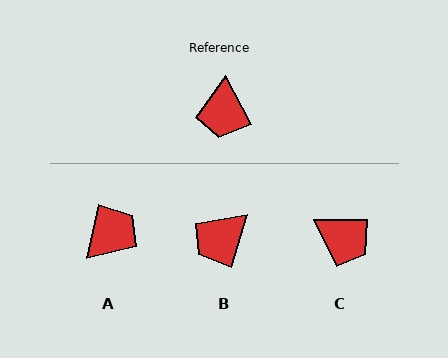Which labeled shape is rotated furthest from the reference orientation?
A, about 139 degrees away.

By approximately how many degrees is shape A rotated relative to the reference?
Approximately 139 degrees counter-clockwise.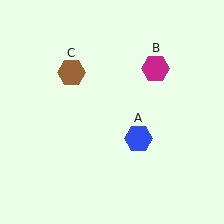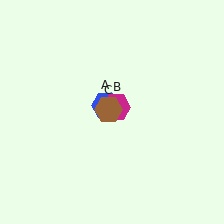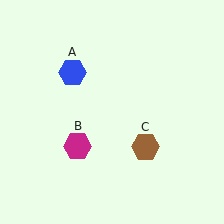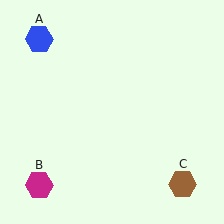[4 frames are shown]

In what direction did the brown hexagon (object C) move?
The brown hexagon (object C) moved down and to the right.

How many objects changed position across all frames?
3 objects changed position: blue hexagon (object A), magenta hexagon (object B), brown hexagon (object C).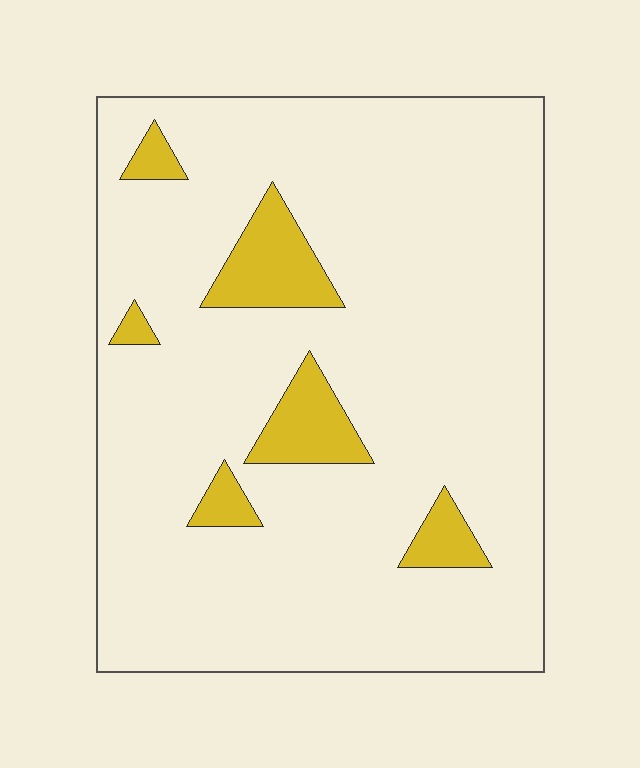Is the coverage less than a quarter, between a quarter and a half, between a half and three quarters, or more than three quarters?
Less than a quarter.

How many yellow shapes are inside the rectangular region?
6.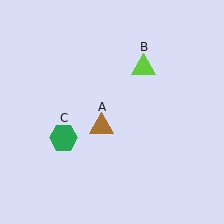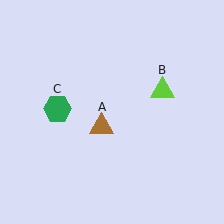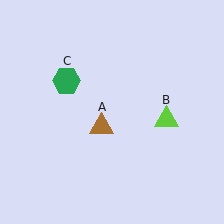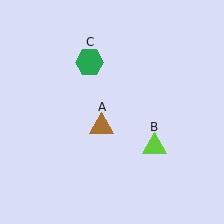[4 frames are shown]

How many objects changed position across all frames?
2 objects changed position: lime triangle (object B), green hexagon (object C).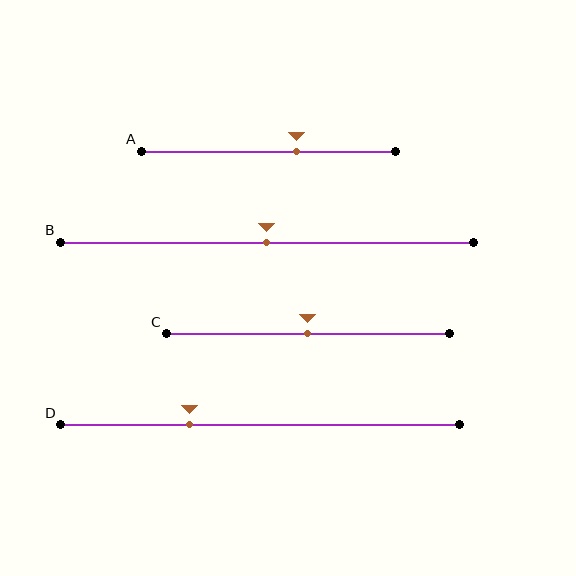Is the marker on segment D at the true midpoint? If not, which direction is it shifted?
No, the marker on segment D is shifted to the left by about 18% of the segment length.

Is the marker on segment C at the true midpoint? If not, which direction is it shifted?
Yes, the marker on segment C is at the true midpoint.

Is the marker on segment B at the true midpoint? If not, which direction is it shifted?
Yes, the marker on segment B is at the true midpoint.